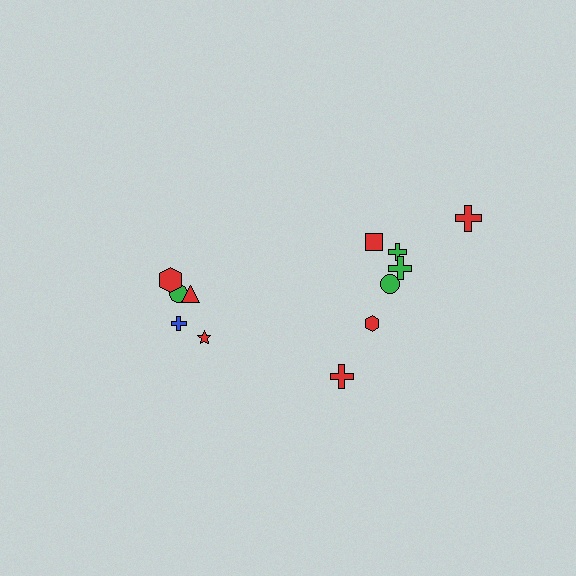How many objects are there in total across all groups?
There are 12 objects.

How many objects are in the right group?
There are 7 objects.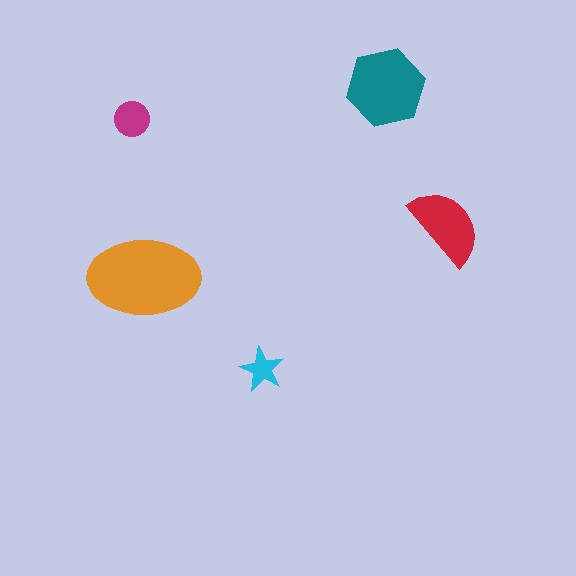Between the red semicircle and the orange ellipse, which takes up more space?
The orange ellipse.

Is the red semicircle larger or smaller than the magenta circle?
Larger.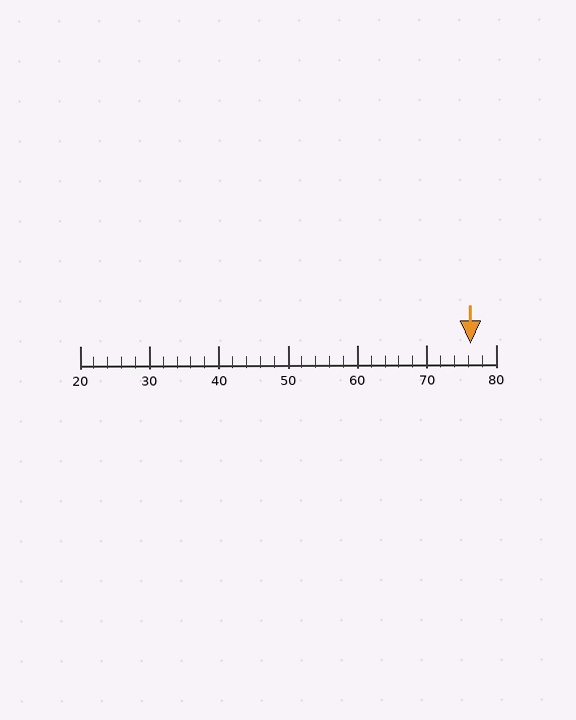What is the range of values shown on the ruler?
The ruler shows values from 20 to 80.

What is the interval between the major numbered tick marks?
The major tick marks are spaced 10 units apart.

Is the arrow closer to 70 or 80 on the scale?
The arrow is closer to 80.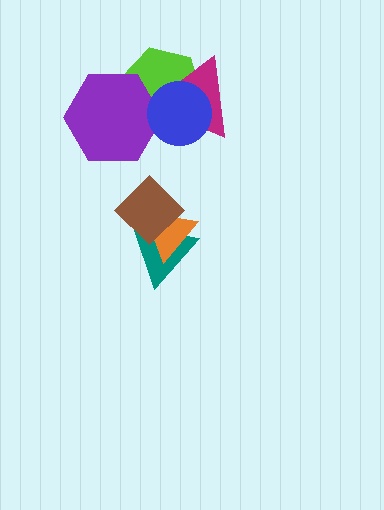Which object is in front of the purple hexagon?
The blue circle is in front of the purple hexagon.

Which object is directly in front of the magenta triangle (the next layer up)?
The purple hexagon is directly in front of the magenta triangle.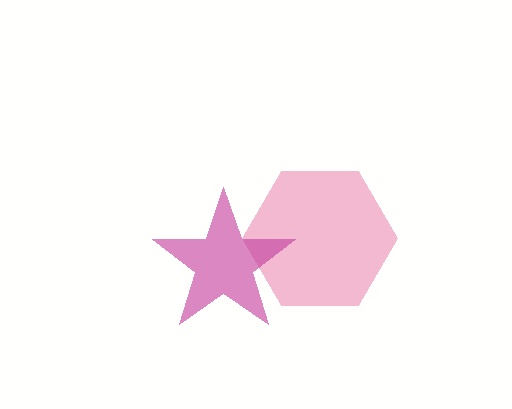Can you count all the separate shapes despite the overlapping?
Yes, there are 2 separate shapes.